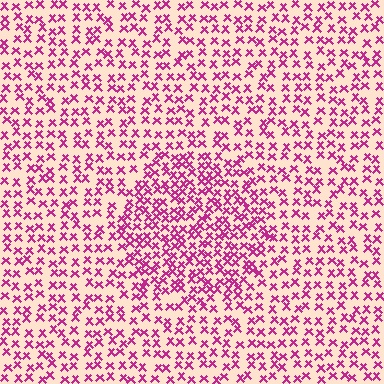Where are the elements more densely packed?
The elements are more densely packed inside the circle boundary.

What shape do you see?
I see a circle.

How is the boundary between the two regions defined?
The boundary is defined by a change in element density (approximately 1.7x ratio). All elements are the same color, size, and shape.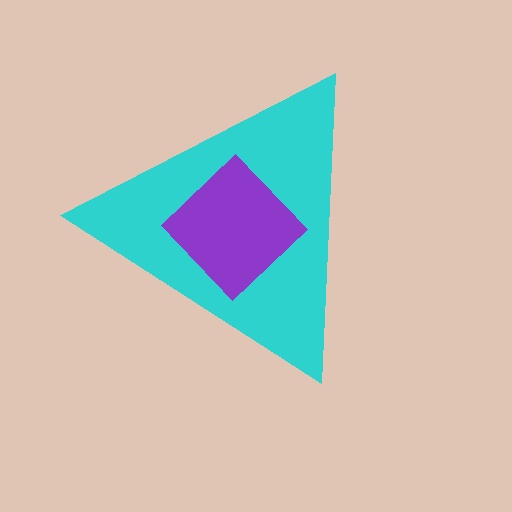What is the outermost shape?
The cyan triangle.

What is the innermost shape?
The purple diamond.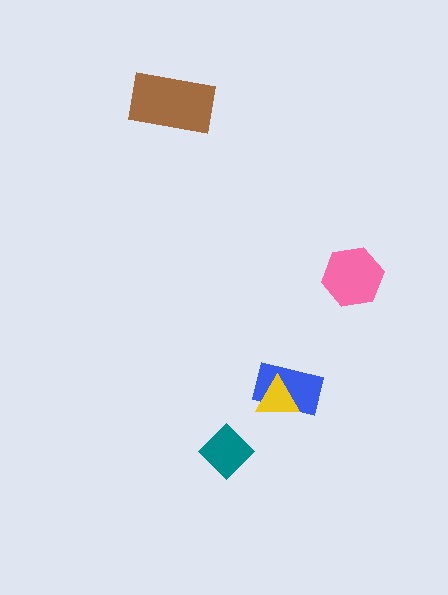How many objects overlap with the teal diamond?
0 objects overlap with the teal diamond.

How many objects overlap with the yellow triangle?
1 object overlaps with the yellow triangle.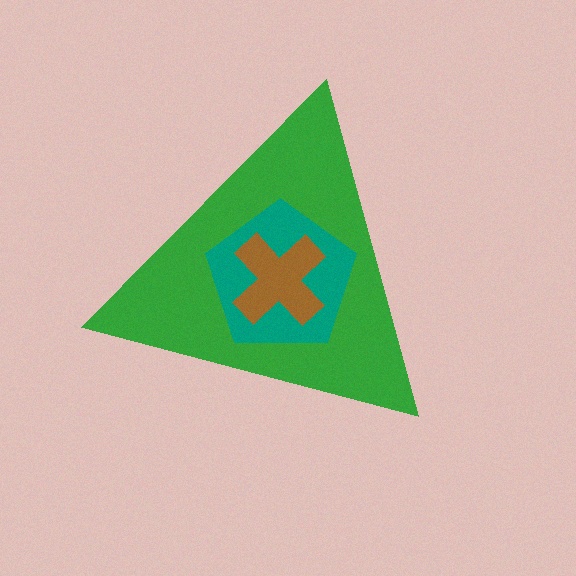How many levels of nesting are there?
3.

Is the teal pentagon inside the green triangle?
Yes.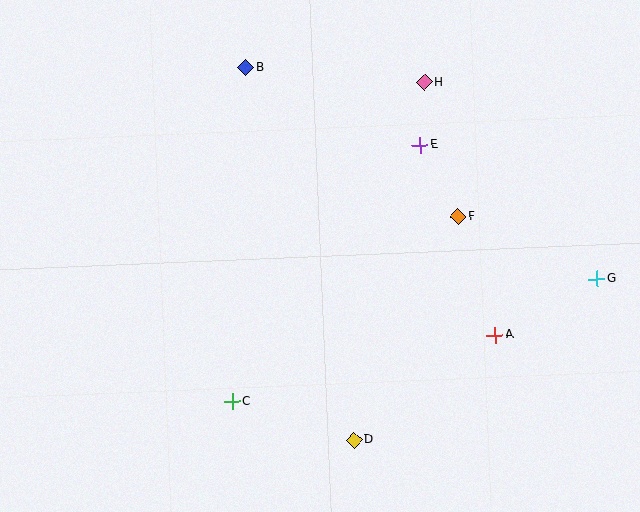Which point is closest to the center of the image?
Point F at (458, 217) is closest to the center.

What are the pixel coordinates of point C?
Point C is at (232, 402).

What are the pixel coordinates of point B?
Point B is at (246, 68).